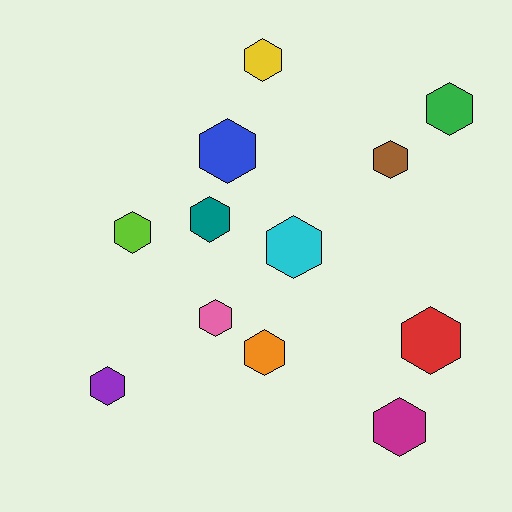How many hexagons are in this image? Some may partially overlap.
There are 12 hexagons.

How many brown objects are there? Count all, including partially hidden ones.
There is 1 brown object.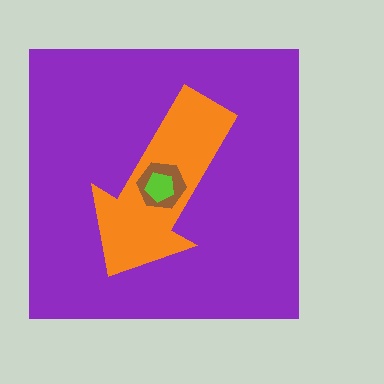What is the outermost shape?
The purple square.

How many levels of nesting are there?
4.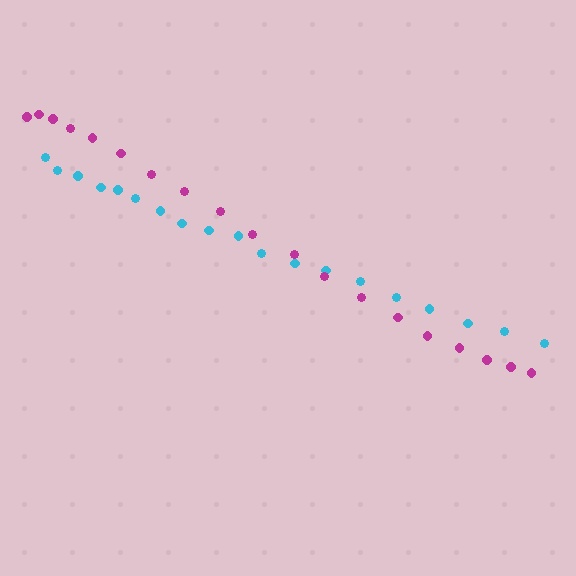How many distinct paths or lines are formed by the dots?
There are 2 distinct paths.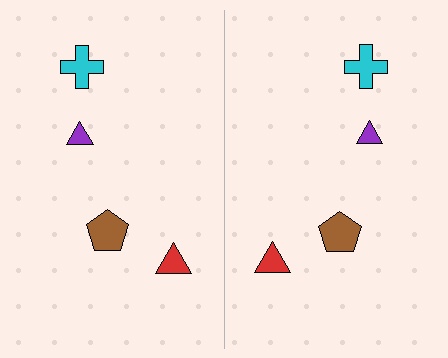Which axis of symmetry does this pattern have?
The pattern has a vertical axis of symmetry running through the center of the image.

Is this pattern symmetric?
Yes, this pattern has bilateral (reflection) symmetry.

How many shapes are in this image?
There are 8 shapes in this image.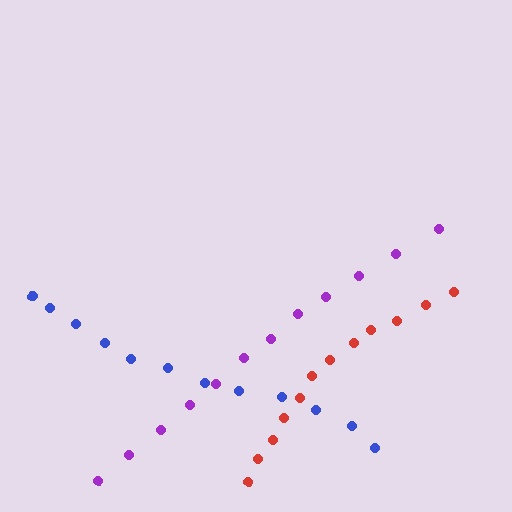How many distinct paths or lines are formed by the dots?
There are 3 distinct paths.